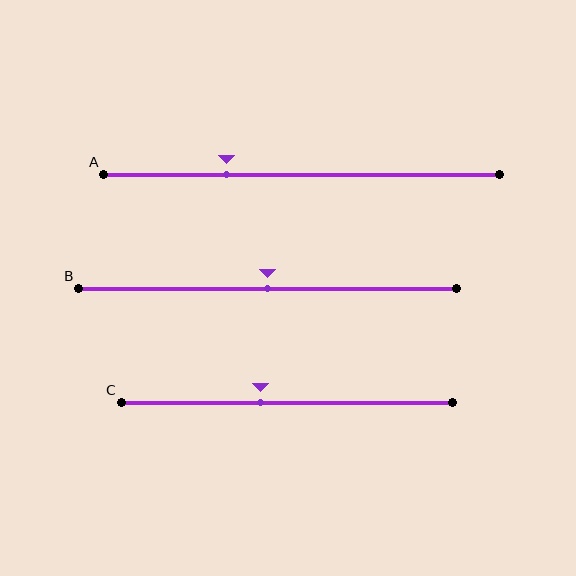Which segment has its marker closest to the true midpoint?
Segment B has its marker closest to the true midpoint.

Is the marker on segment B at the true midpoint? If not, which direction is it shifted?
Yes, the marker on segment B is at the true midpoint.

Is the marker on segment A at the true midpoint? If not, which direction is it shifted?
No, the marker on segment A is shifted to the left by about 19% of the segment length.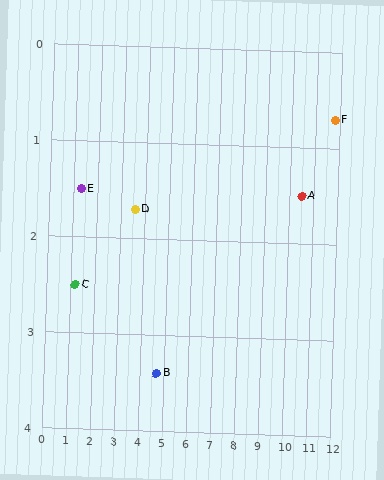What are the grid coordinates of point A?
Point A is at approximately (10.5, 1.5).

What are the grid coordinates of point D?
Point D is at approximately (3.6, 1.7).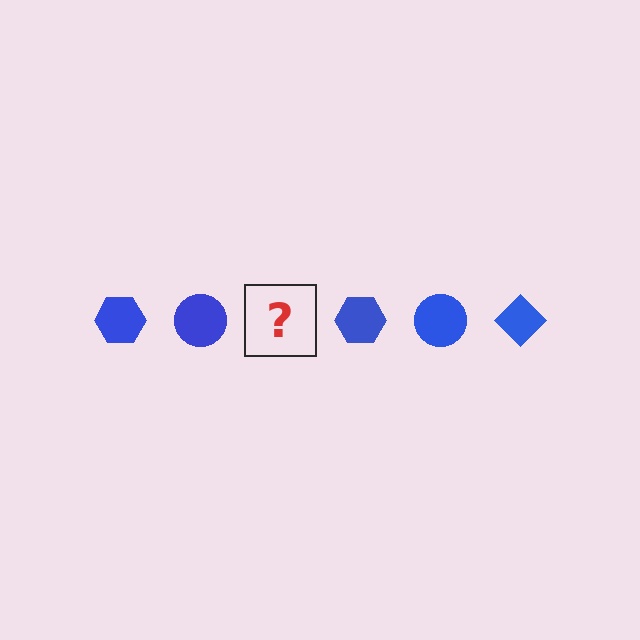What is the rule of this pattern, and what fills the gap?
The rule is that the pattern cycles through hexagon, circle, diamond shapes in blue. The gap should be filled with a blue diamond.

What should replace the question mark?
The question mark should be replaced with a blue diamond.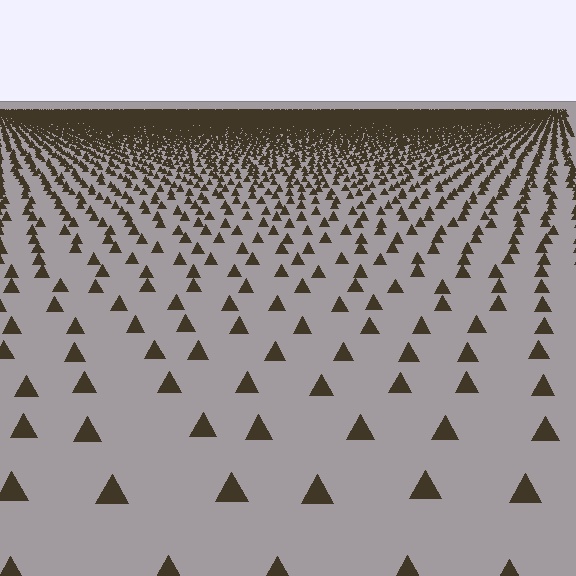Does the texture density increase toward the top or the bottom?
Density increases toward the top.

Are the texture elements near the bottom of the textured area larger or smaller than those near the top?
Larger. Near the bottom, elements are closer to the viewer and appear at a bigger on-screen size.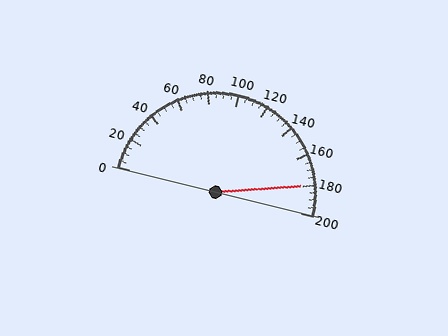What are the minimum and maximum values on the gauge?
The gauge ranges from 0 to 200.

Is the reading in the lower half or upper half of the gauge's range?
The reading is in the upper half of the range (0 to 200).